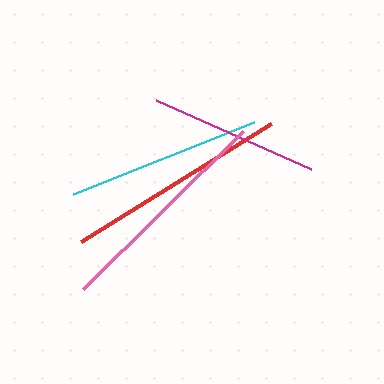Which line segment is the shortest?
The magenta line is the shortest at approximately 170 pixels.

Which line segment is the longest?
The pink line is the longest at approximately 225 pixels.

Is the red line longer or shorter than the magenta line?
The red line is longer than the magenta line.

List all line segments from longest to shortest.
From longest to shortest: pink, red, cyan, magenta.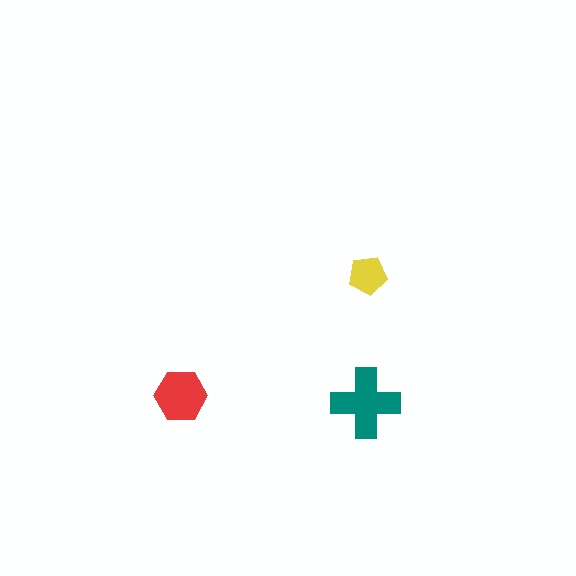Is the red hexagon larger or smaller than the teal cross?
Smaller.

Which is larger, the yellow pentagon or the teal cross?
The teal cross.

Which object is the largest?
The teal cross.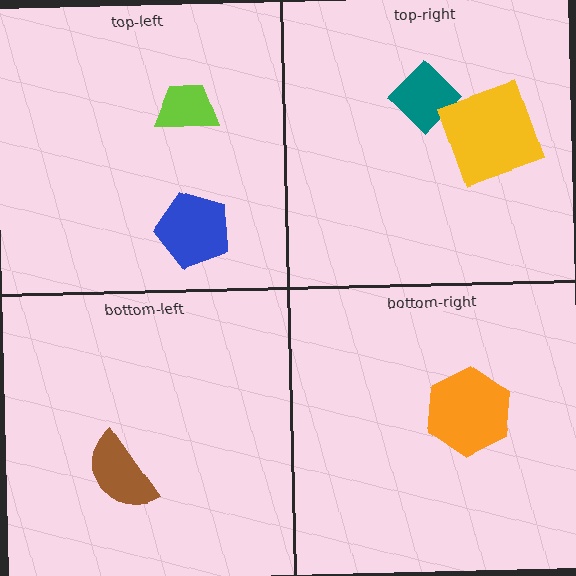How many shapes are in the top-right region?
2.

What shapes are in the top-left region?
The blue pentagon, the lime trapezoid.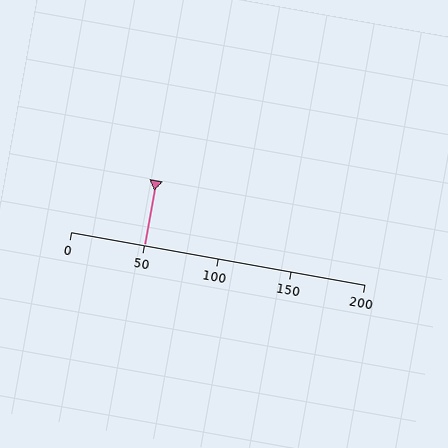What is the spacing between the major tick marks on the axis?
The major ticks are spaced 50 apart.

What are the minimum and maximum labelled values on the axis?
The axis runs from 0 to 200.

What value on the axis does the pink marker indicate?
The marker indicates approximately 50.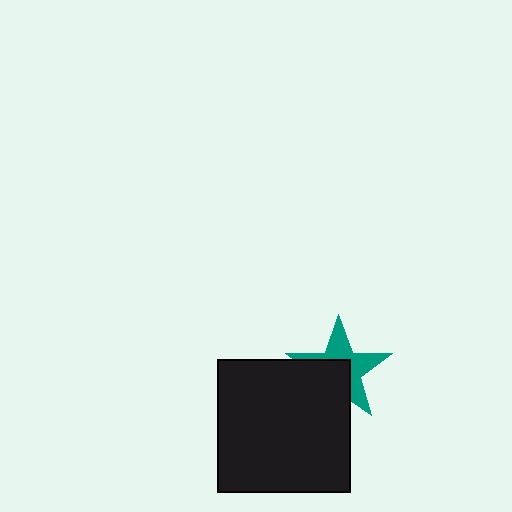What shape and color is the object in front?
The object in front is a black square.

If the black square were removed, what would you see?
You would see the complete teal star.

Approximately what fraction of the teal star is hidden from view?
Roughly 47% of the teal star is hidden behind the black square.